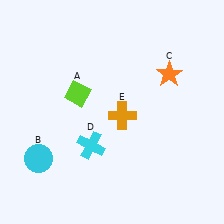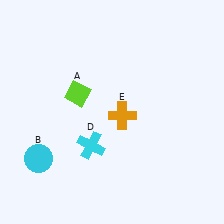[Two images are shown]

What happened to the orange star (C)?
The orange star (C) was removed in Image 2. It was in the top-right area of Image 1.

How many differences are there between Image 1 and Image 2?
There is 1 difference between the two images.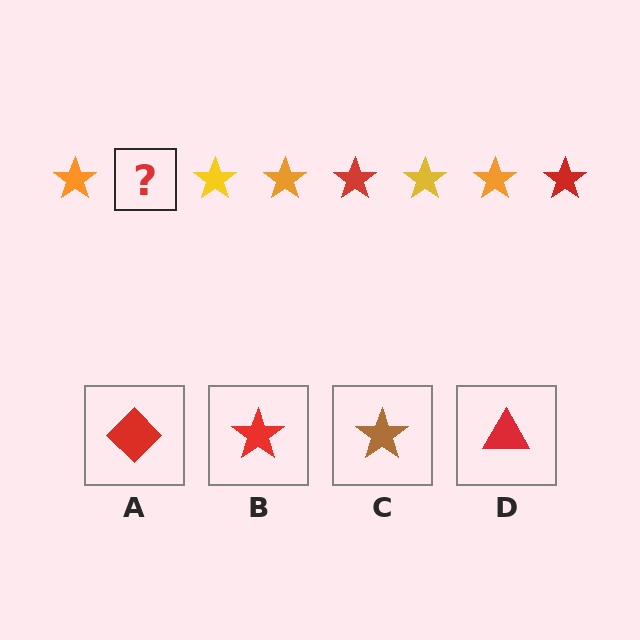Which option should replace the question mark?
Option B.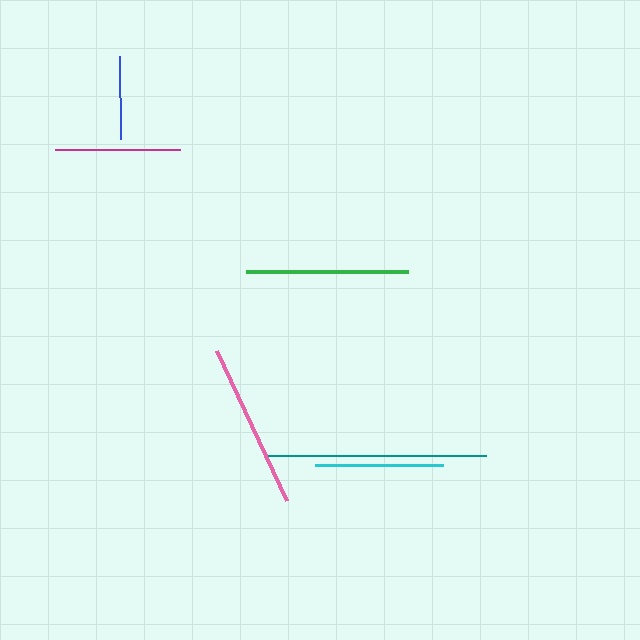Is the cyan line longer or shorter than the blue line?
The cyan line is longer than the blue line.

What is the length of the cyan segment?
The cyan segment is approximately 128 pixels long.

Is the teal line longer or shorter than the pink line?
The teal line is longer than the pink line.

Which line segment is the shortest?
The blue line is the shortest at approximately 83 pixels.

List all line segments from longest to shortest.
From longest to shortest: teal, pink, green, cyan, magenta, blue.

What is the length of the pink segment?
The pink segment is approximately 165 pixels long.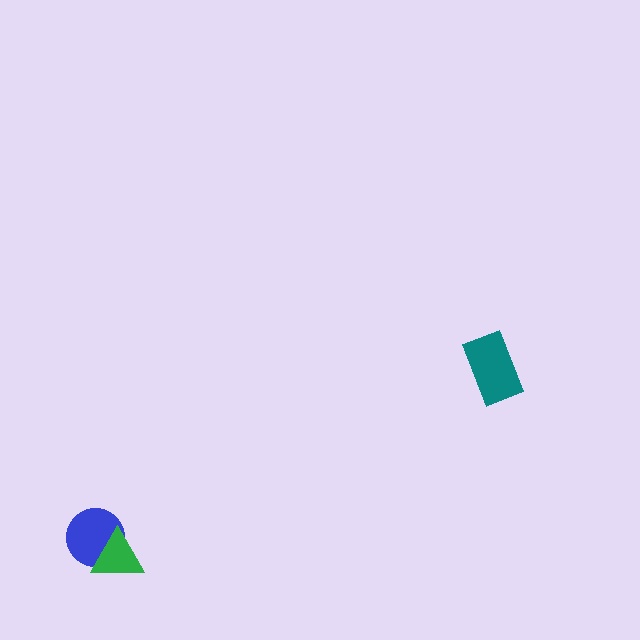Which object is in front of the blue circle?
The green triangle is in front of the blue circle.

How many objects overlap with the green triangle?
1 object overlaps with the green triangle.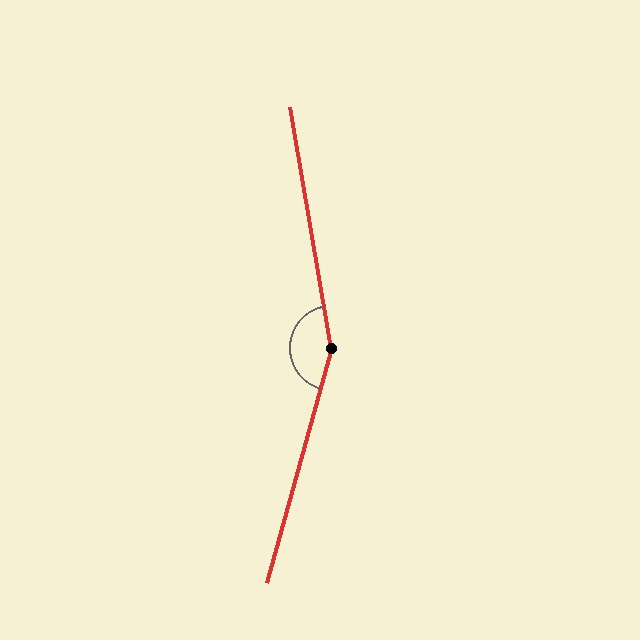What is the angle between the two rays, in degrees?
Approximately 155 degrees.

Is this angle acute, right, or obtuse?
It is obtuse.